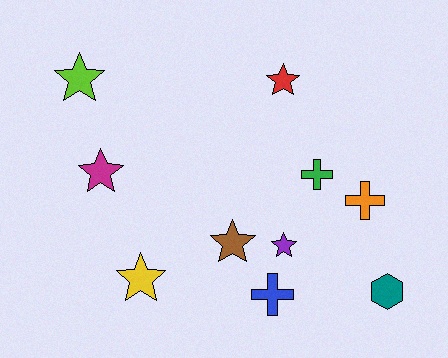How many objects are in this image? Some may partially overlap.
There are 10 objects.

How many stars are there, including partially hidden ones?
There are 6 stars.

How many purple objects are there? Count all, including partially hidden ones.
There is 1 purple object.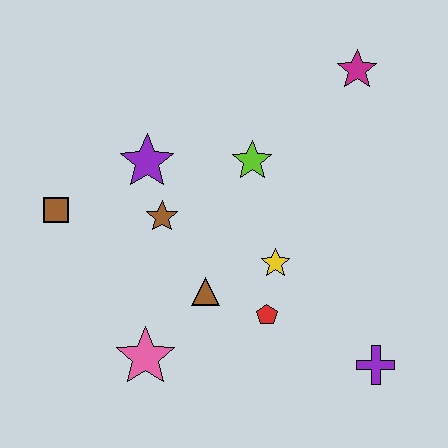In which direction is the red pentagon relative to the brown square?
The red pentagon is to the right of the brown square.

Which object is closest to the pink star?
The brown triangle is closest to the pink star.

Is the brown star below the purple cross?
No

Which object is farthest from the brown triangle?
The magenta star is farthest from the brown triangle.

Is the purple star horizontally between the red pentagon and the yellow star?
No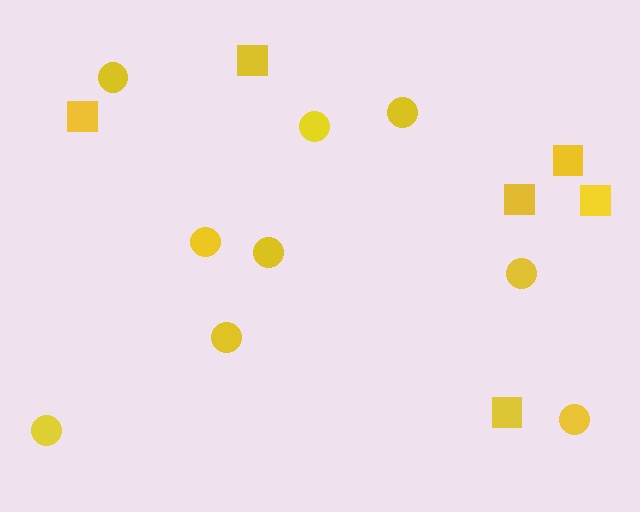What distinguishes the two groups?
There are 2 groups: one group of squares (6) and one group of circles (9).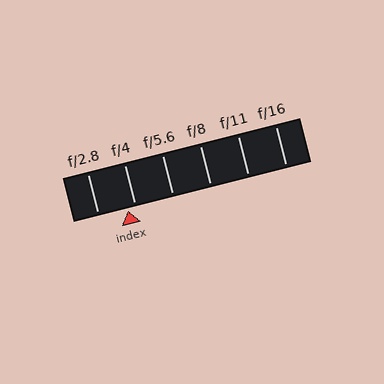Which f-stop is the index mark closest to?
The index mark is closest to f/4.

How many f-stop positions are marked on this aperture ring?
There are 6 f-stop positions marked.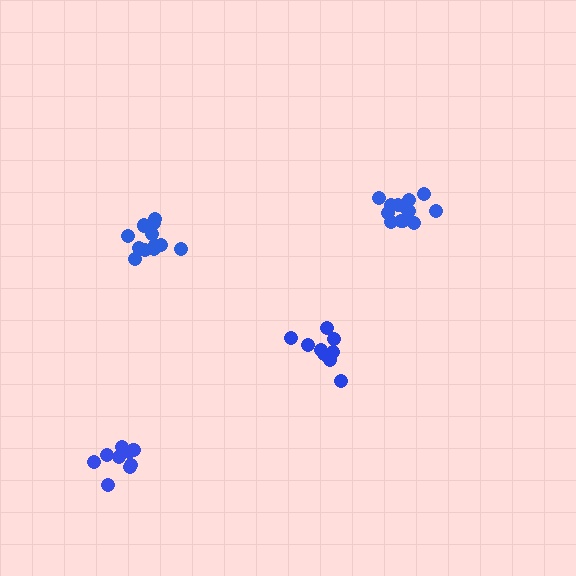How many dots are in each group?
Group 1: 10 dots, Group 2: 13 dots, Group 3: 12 dots, Group 4: 9 dots (44 total).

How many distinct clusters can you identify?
There are 4 distinct clusters.